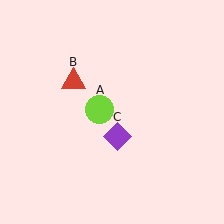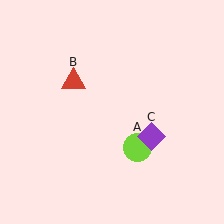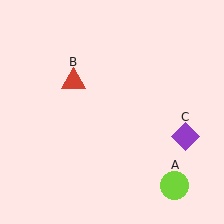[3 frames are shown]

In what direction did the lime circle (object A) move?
The lime circle (object A) moved down and to the right.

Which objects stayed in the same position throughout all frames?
Red triangle (object B) remained stationary.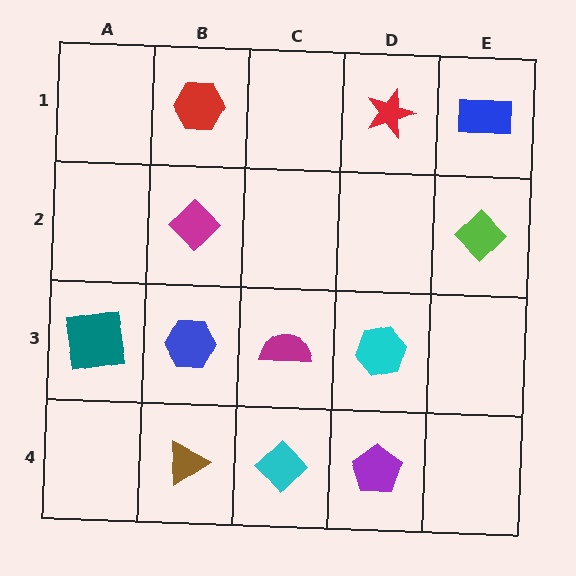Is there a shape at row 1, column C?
No, that cell is empty.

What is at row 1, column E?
A blue rectangle.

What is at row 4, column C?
A cyan diamond.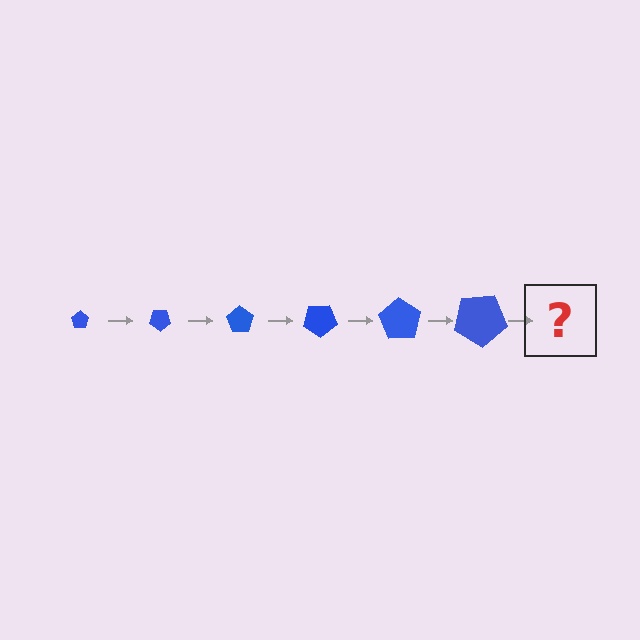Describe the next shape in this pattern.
It should be a pentagon, larger than the previous one and rotated 210 degrees from the start.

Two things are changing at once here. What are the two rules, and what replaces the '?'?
The two rules are that the pentagon grows larger each step and it rotates 35 degrees each step. The '?' should be a pentagon, larger than the previous one and rotated 210 degrees from the start.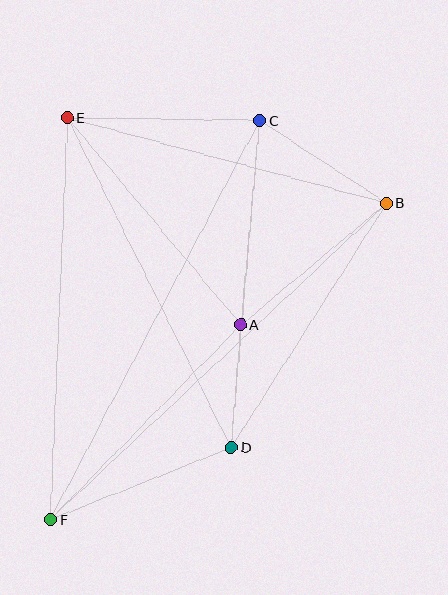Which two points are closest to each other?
Points A and D are closest to each other.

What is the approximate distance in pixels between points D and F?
The distance between D and F is approximately 194 pixels.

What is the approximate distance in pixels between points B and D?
The distance between B and D is approximately 290 pixels.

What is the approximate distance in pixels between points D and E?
The distance between D and E is approximately 369 pixels.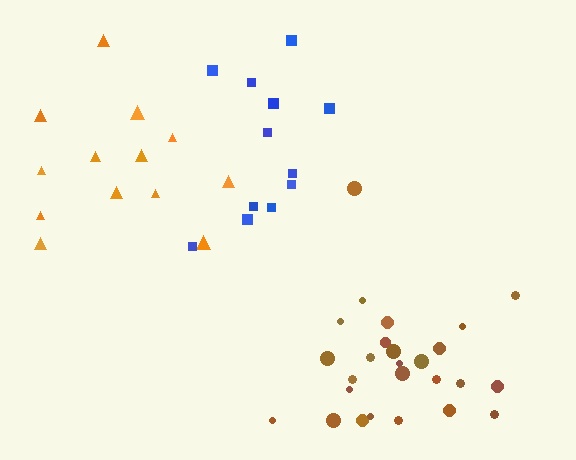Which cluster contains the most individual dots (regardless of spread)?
Brown (26).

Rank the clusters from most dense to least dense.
brown, orange, blue.